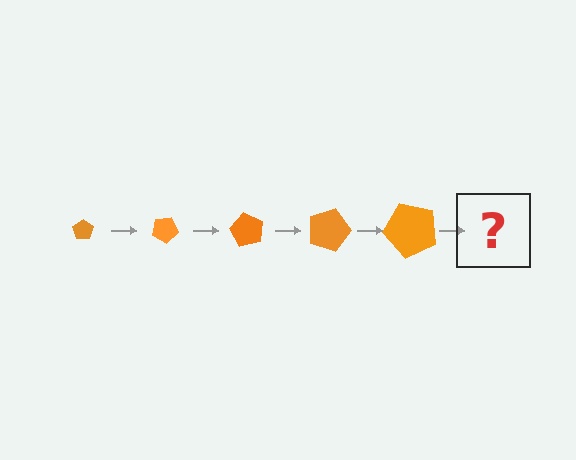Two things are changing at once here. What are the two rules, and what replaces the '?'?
The two rules are that the pentagon grows larger each step and it rotates 30 degrees each step. The '?' should be a pentagon, larger than the previous one and rotated 150 degrees from the start.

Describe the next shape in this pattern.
It should be a pentagon, larger than the previous one and rotated 150 degrees from the start.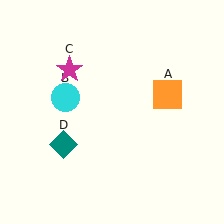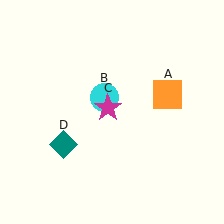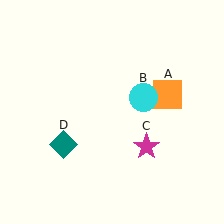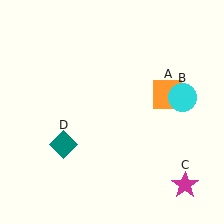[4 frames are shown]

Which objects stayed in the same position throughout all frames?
Orange square (object A) and teal diamond (object D) remained stationary.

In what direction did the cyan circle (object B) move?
The cyan circle (object B) moved right.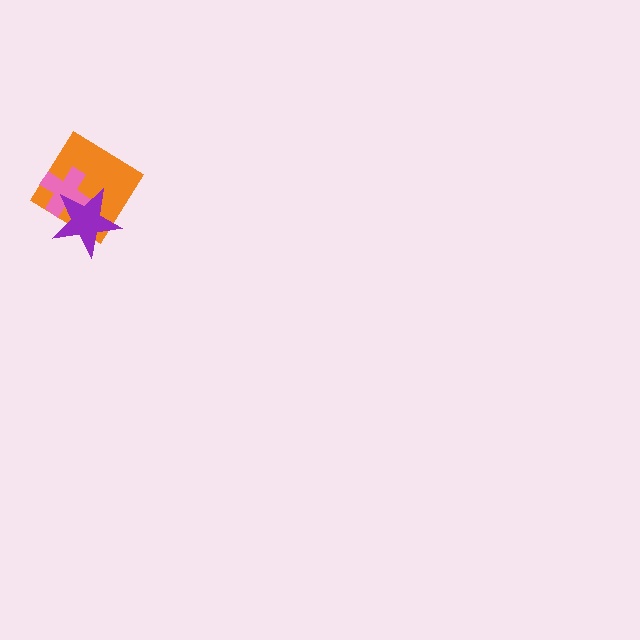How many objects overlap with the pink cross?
2 objects overlap with the pink cross.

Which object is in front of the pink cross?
The purple star is in front of the pink cross.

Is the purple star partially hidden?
No, no other shape covers it.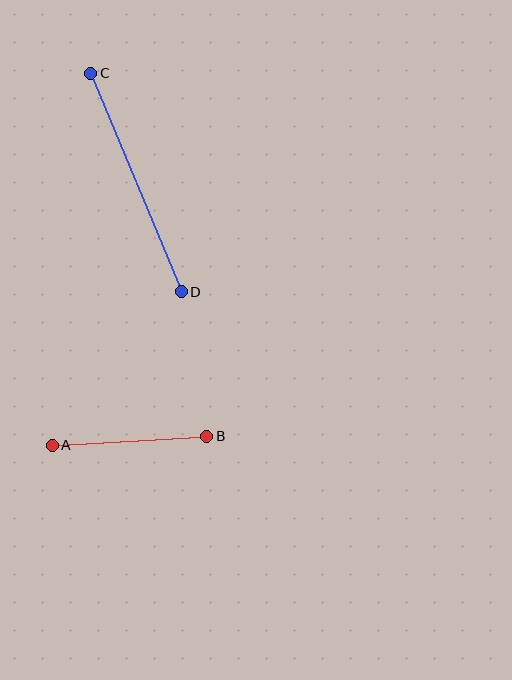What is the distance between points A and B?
The distance is approximately 154 pixels.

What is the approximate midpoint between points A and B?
The midpoint is at approximately (130, 441) pixels.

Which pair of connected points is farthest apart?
Points C and D are farthest apart.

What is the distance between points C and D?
The distance is approximately 236 pixels.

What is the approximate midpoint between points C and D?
The midpoint is at approximately (136, 182) pixels.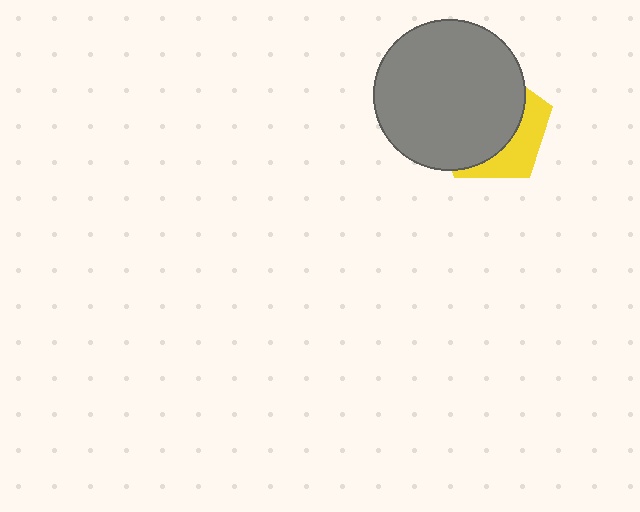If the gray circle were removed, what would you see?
You would see the complete yellow pentagon.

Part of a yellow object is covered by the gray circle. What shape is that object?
It is a pentagon.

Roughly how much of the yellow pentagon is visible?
A small part of it is visible (roughly 32%).